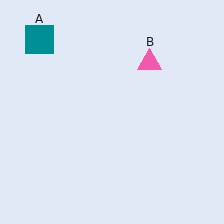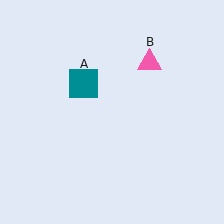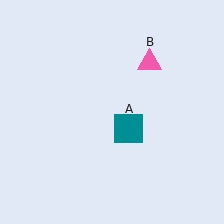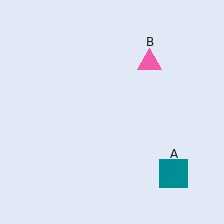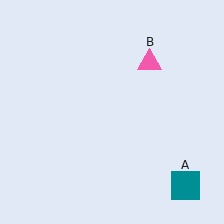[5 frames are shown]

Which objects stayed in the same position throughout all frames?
Pink triangle (object B) remained stationary.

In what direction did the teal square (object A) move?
The teal square (object A) moved down and to the right.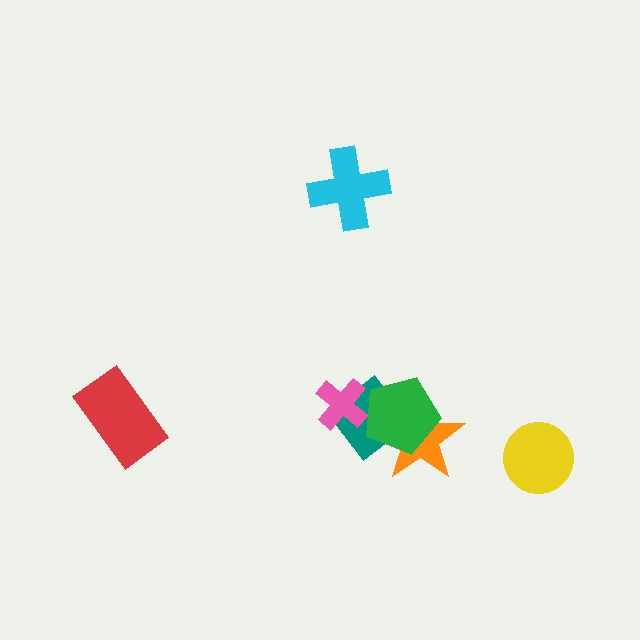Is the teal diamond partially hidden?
Yes, it is partially covered by another shape.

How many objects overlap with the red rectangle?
0 objects overlap with the red rectangle.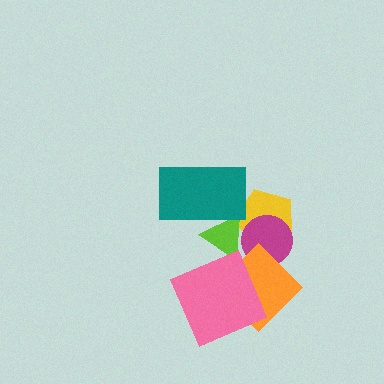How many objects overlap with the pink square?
1 object overlaps with the pink square.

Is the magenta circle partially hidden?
Yes, it is partially covered by another shape.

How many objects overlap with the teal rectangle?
1 object overlaps with the teal rectangle.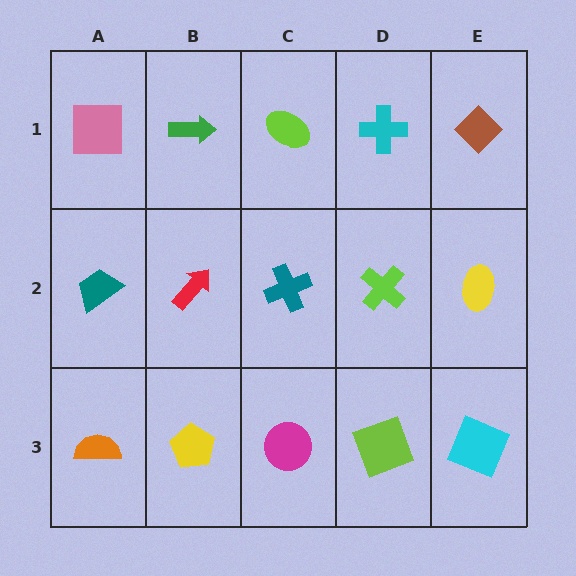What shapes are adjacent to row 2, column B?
A green arrow (row 1, column B), a yellow pentagon (row 3, column B), a teal trapezoid (row 2, column A), a teal cross (row 2, column C).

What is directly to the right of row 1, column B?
A lime ellipse.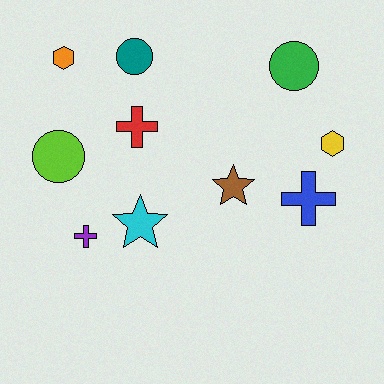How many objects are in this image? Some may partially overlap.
There are 10 objects.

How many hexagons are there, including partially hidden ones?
There are 2 hexagons.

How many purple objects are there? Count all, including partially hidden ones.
There is 1 purple object.